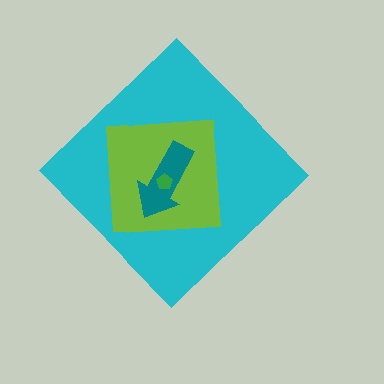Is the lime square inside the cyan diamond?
Yes.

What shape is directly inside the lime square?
The teal arrow.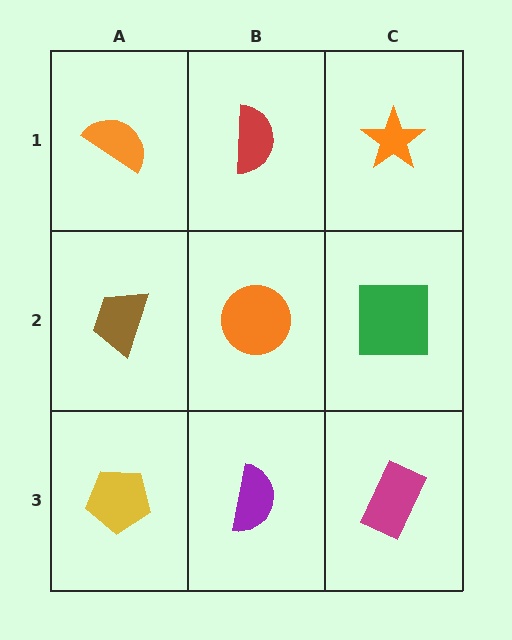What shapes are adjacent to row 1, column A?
A brown trapezoid (row 2, column A), a red semicircle (row 1, column B).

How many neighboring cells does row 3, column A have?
2.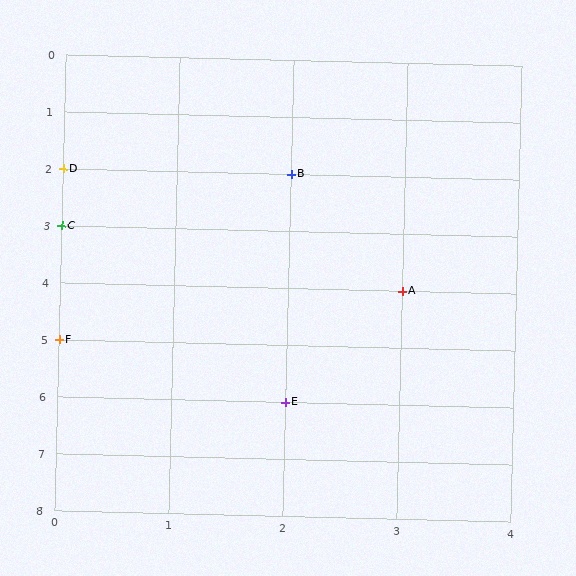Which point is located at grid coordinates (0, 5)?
Point F is at (0, 5).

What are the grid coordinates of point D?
Point D is at grid coordinates (0, 2).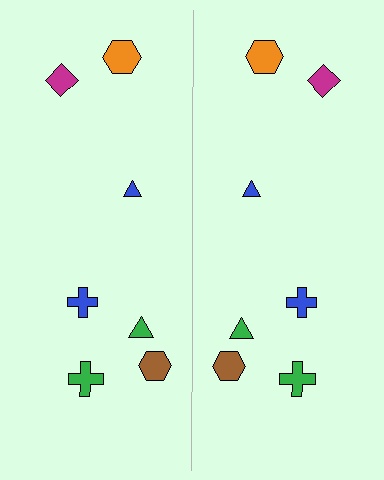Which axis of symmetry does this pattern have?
The pattern has a vertical axis of symmetry running through the center of the image.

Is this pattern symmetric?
Yes, this pattern has bilateral (reflection) symmetry.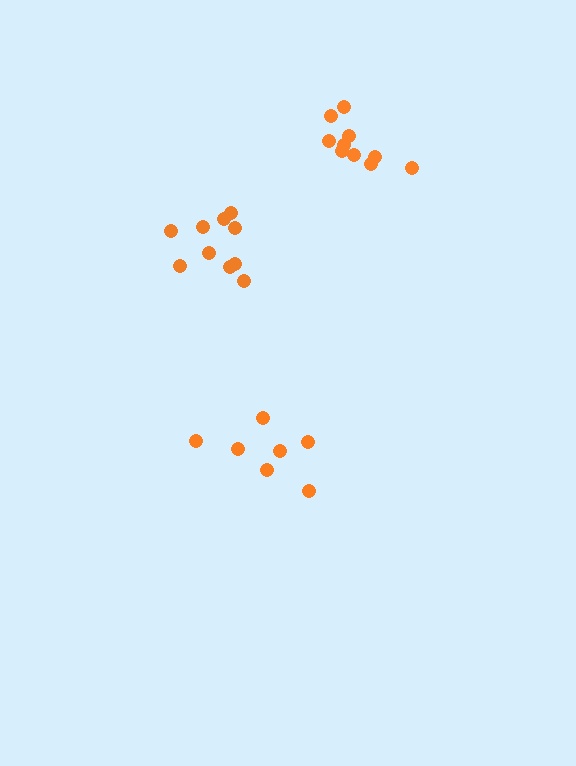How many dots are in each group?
Group 1: 7 dots, Group 2: 10 dots, Group 3: 10 dots (27 total).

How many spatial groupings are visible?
There are 3 spatial groupings.